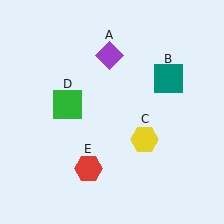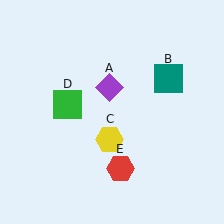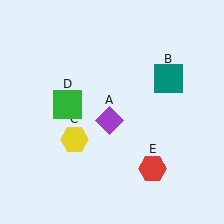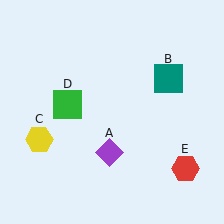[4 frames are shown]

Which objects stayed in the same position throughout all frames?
Teal square (object B) and green square (object D) remained stationary.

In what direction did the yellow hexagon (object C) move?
The yellow hexagon (object C) moved left.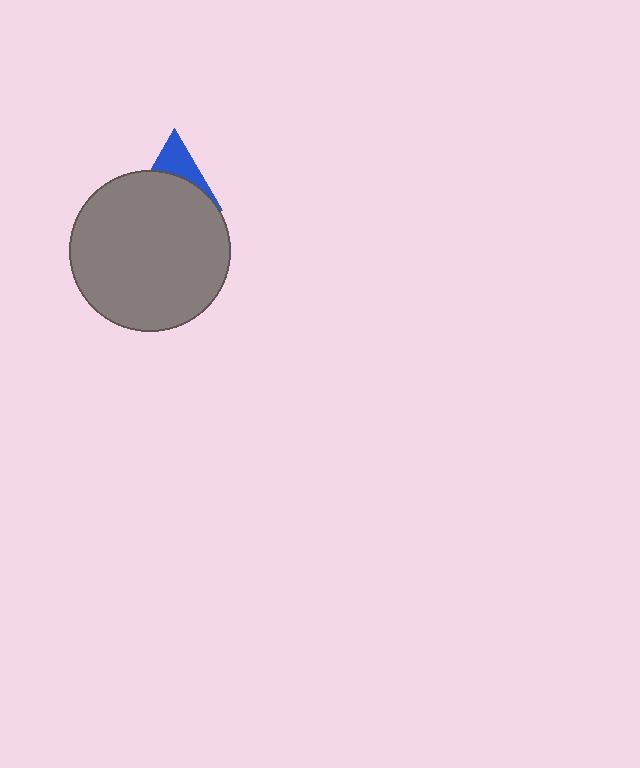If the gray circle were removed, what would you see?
You would see the complete blue triangle.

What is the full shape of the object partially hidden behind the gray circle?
The partially hidden object is a blue triangle.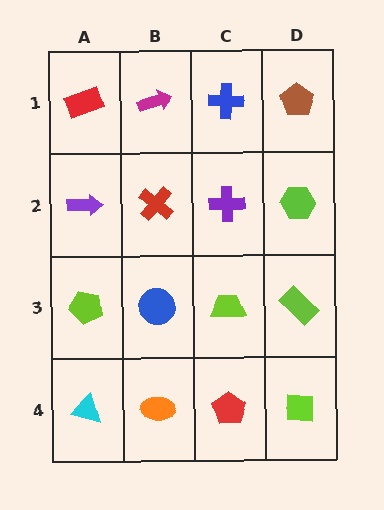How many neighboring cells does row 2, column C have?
4.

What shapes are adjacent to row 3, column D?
A lime hexagon (row 2, column D), a lime square (row 4, column D), a lime trapezoid (row 3, column C).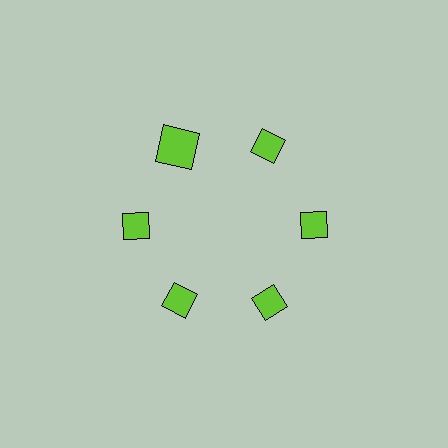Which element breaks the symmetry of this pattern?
The lime square at roughly the 11 o'clock position breaks the symmetry. All other shapes are lime diamonds.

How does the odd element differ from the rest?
It has a different shape: square instead of diamond.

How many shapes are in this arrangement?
There are 6 shapes arranged in a ring pattern.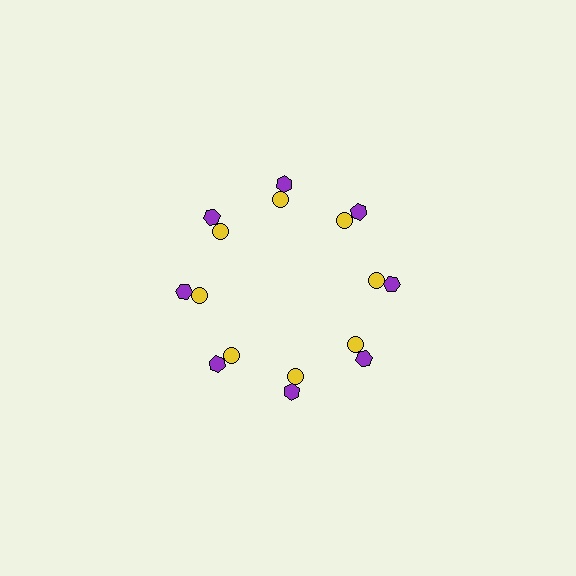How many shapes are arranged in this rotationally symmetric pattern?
There are 16 shapes, arranged in 8 groups of 2.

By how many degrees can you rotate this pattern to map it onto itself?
The pattern maps onto itself every 45 degrees of rotation.